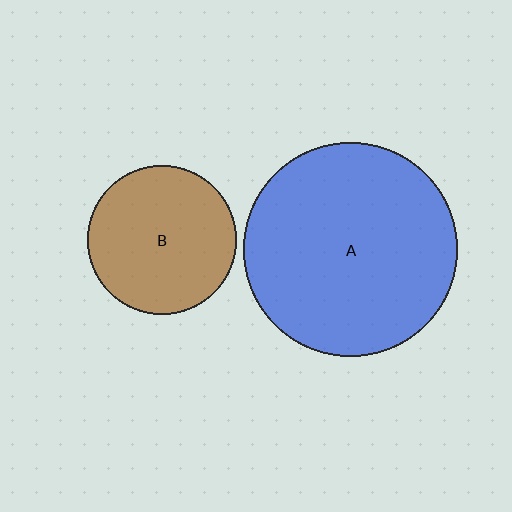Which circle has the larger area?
Circle A (blue).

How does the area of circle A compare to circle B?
Approximately 2.0 times.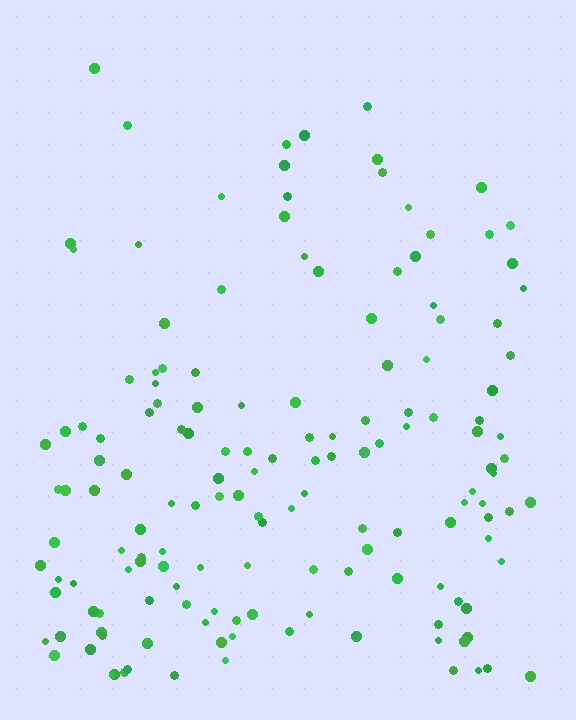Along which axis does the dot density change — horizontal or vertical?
Vertical.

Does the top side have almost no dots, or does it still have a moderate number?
Still a moderate number, just noticeably fewer than the bottom.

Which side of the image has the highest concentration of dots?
The bottom.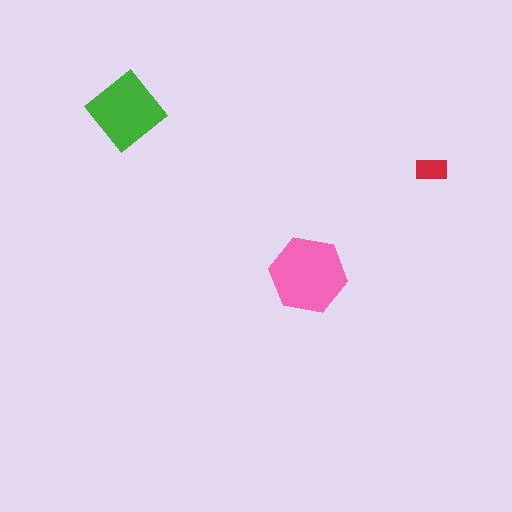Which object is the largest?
The pink hexagon.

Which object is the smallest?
The red rectangle.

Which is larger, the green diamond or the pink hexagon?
The pink hexagon.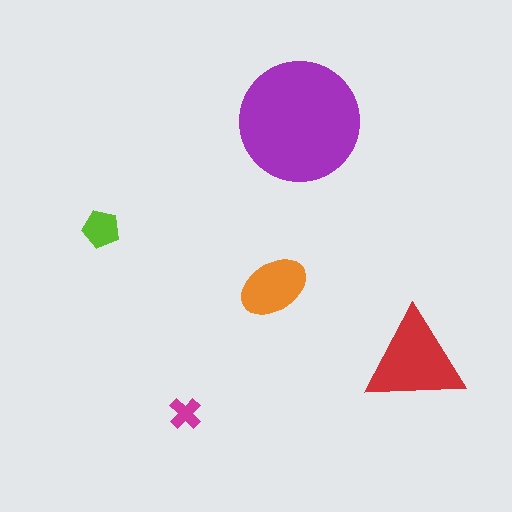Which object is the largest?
The purple circle.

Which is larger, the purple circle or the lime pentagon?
The purple circle.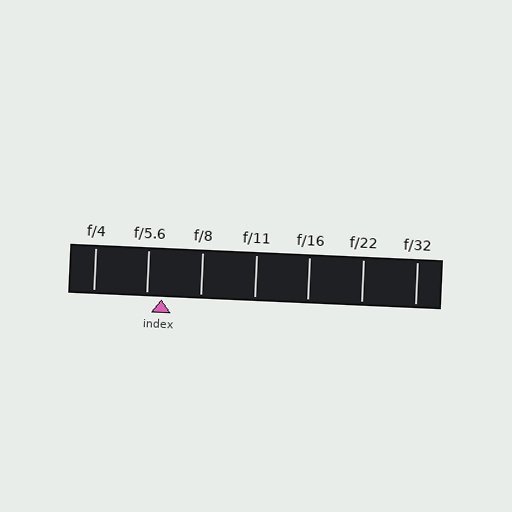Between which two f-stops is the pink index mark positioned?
The index mark is between f/5.6 and f/8.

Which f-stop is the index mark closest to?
The index mark is closest to f/5.6.